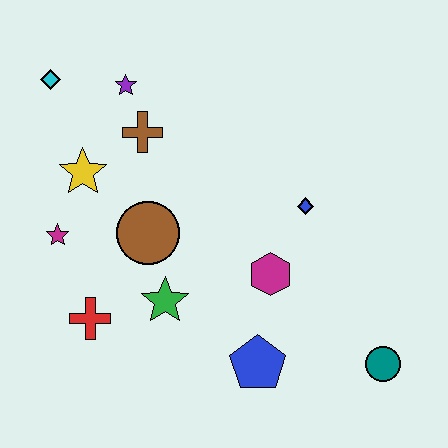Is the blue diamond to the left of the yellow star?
No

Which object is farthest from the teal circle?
The cyan diamond is farthest from the teal circle.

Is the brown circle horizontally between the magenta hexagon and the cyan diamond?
Yes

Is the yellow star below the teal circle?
No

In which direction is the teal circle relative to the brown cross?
The teal circle is to the right of the brown cross.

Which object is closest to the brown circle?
The green star is closest to the brown circle.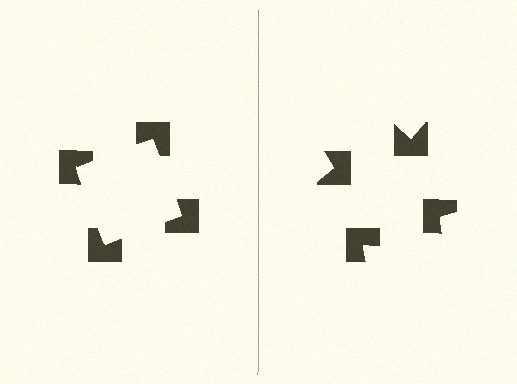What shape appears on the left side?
An illusory square.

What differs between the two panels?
The notched squares are positioned identically on both sides; only the wedge orientations differ. On the left they align to a square; on the right they are misaligned.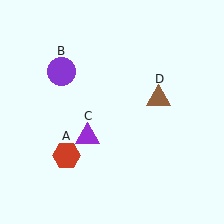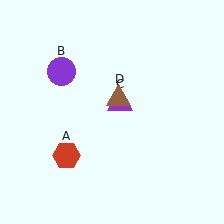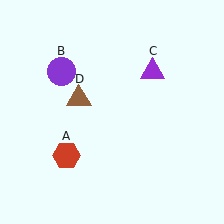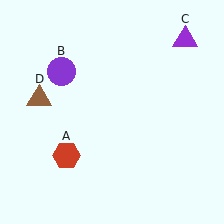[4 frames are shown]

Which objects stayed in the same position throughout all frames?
Red hexagon (object A) and purple circle (object B) remained stationary.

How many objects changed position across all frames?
2 objects changed position: purple triangle (object C), brown triangle (object D).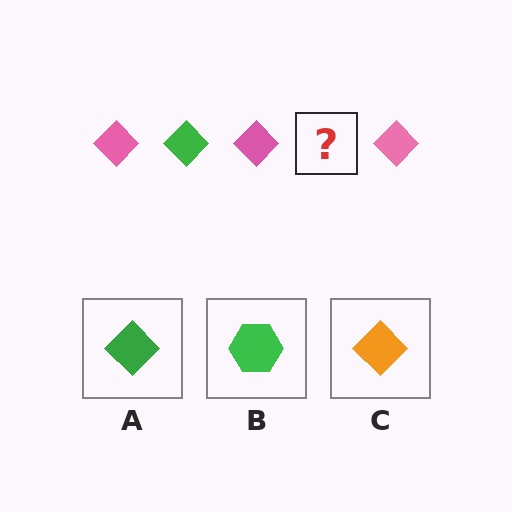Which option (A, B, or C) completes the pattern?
A.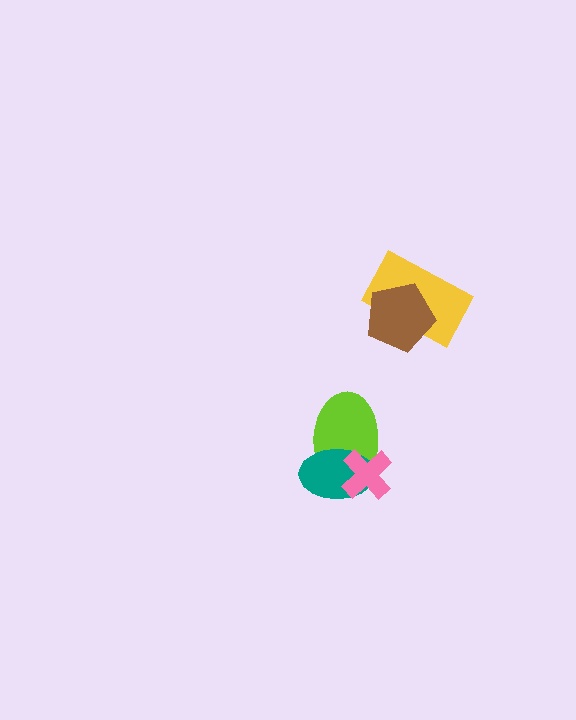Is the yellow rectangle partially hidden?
Yes, it is partially covered by another shape.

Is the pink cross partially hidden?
No, no other shape covers it.